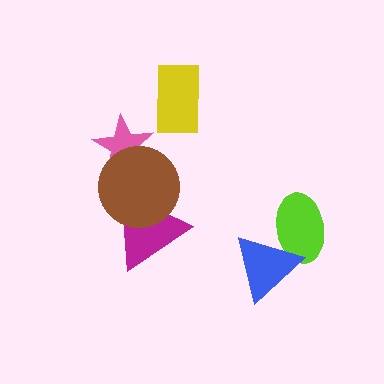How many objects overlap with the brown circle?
2 objects overlap with the brown circle.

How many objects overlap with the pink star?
1 object overlaps with the pink star.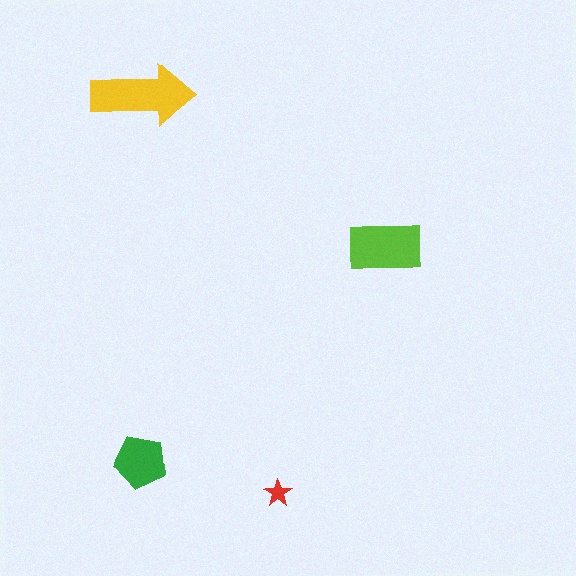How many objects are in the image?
There are 4 objects in the image.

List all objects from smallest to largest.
The red star, the green pentagon, the lime rectangle, the yellow arrow.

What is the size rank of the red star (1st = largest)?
4th.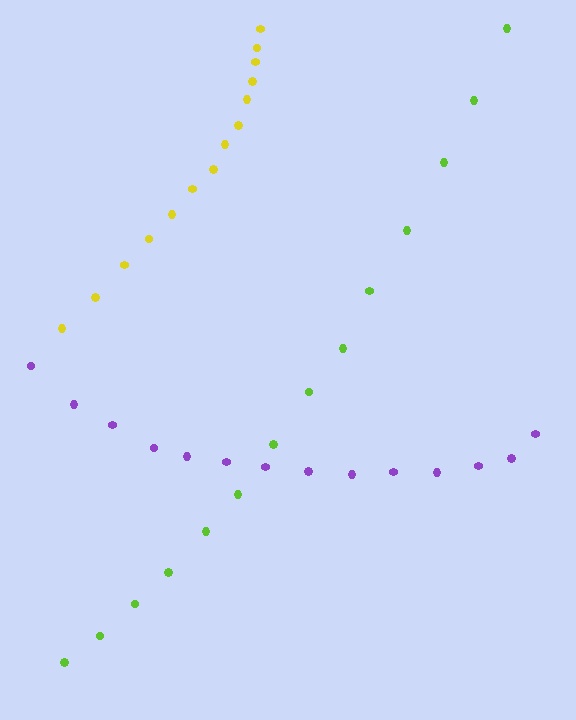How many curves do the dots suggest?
There are 3 distinct paths.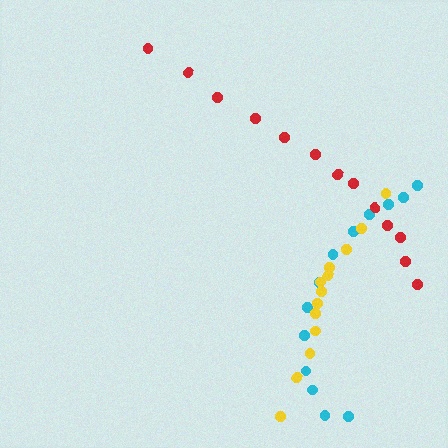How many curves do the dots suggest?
There are 3 distinct paths.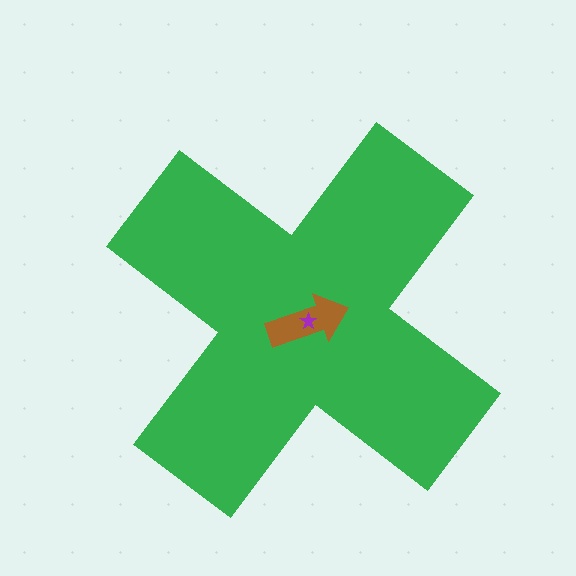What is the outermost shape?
The green cross.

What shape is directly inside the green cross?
The brown arrow.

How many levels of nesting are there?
3.